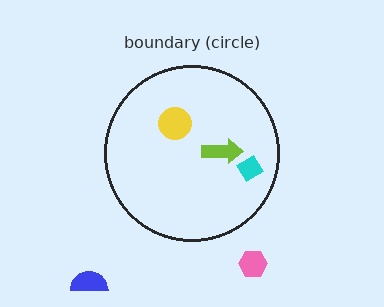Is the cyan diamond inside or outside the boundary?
Inside.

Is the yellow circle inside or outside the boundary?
Inside.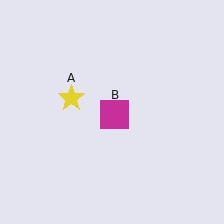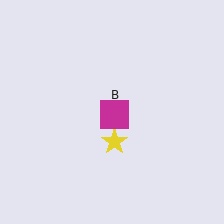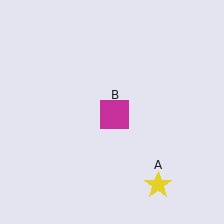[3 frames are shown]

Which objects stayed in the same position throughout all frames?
Magenta square (object B) remained stationary.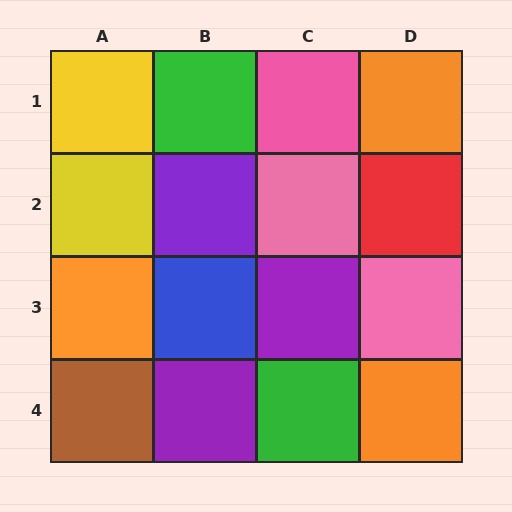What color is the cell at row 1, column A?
Yellow.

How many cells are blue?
1 cell is blue.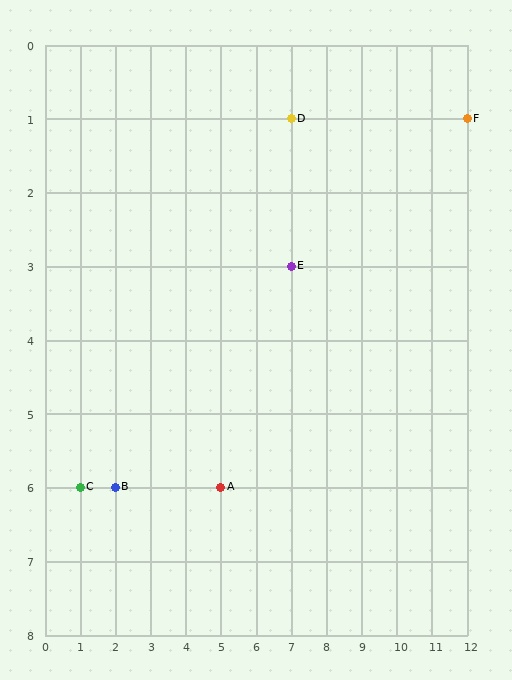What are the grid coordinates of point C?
Point C is at grid coordinates (1, 6).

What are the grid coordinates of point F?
Point F is at grid coordinates (12, 1).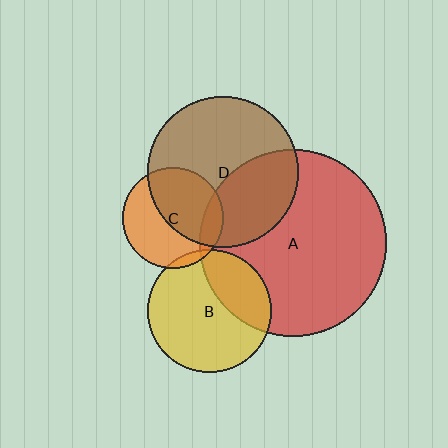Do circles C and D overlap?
Yes.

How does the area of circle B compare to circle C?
Approximately 1.5 times.